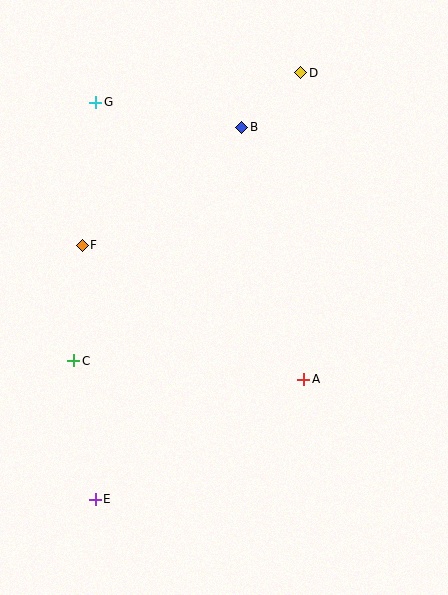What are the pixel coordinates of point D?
Point D is at (301, 73).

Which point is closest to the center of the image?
Point A at (304, 379) is closest to the center.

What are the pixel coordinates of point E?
Point E is at (95, 499).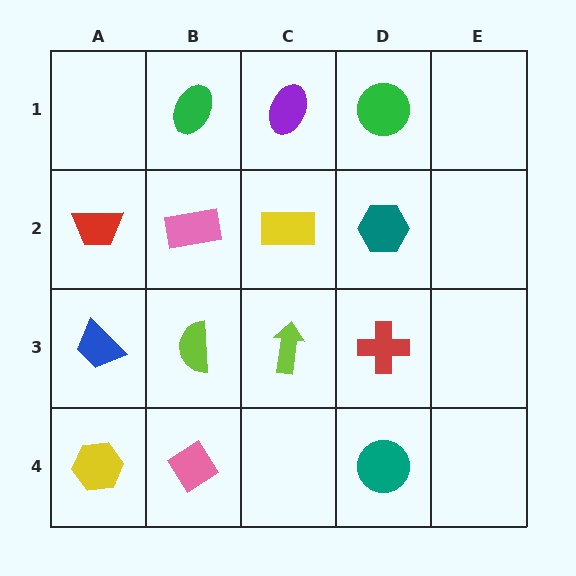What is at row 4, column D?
A teal circle.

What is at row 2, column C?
A yellow rectangle.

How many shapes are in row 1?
3 shapes.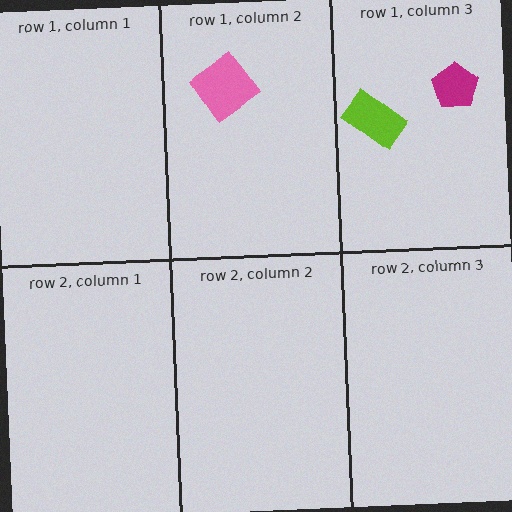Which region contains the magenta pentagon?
The row 1, column 3 region.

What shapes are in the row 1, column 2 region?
The pink diamond.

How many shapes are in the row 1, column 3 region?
2.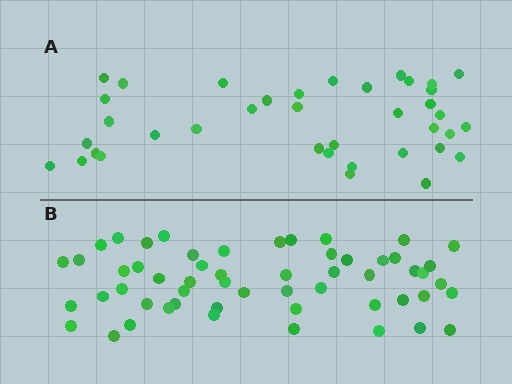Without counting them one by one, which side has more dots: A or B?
Region B (the bottom region) has more dots.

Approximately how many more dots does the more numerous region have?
Region B has approximately 15 more dots than region A.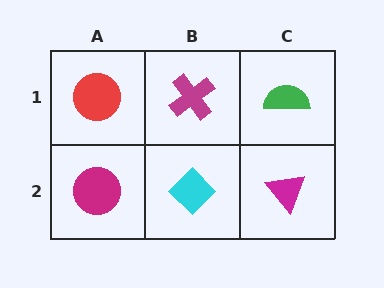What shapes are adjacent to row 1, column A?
A magenta circle (row 2, column A), a magenta cross (row 1, column B).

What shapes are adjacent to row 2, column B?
A magenta cross (row 1, column B), a magenta circle (row 2, column A), a magenta triangle (row 2, column C).